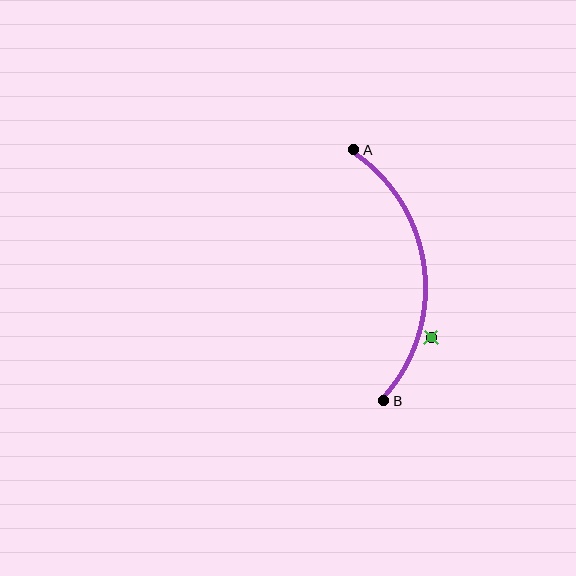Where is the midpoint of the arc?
The arc midpoint is the point on the curve farthest from the straight line joining A and B. It sits to the right of that line.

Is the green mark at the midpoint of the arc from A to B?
No — the green mark does not lie on the arc at all. It sits slightly outside the curve.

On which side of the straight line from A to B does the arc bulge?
The arc bulges to the right of the straight line connecting A and B.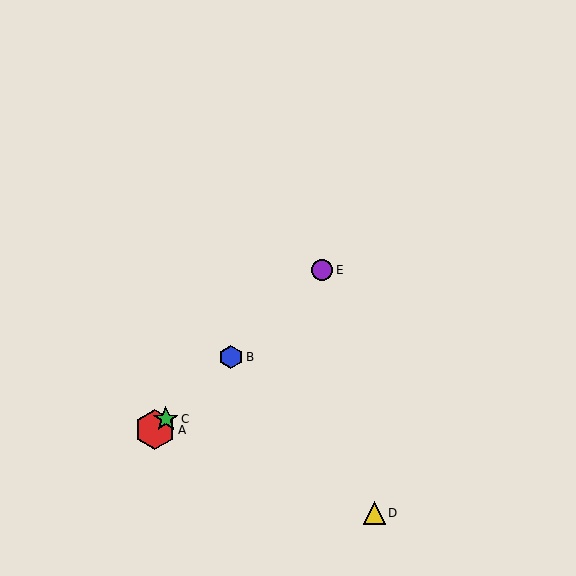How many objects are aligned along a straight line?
4 objects (A, B, C, E) are aligned along a straight line.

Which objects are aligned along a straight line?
Objects A, B, C, E are aligned along a straight line.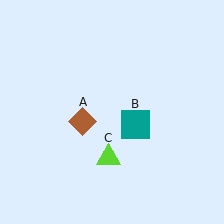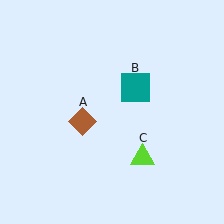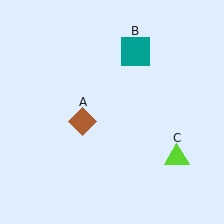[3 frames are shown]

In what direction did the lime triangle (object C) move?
The lime triangle (object C) moved right.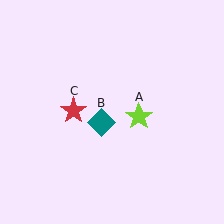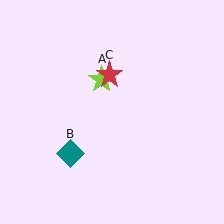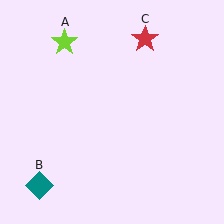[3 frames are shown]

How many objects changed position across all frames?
3 objects changed position: lime star (object A), teal diamond (object B), red star (object C).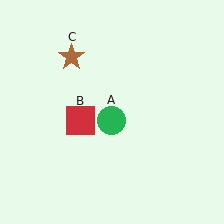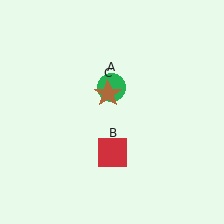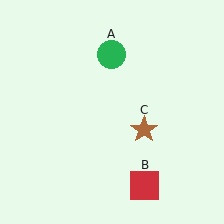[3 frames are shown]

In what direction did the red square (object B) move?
The red square (object B) moved down and to the right.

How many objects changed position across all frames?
3 objects changed position: green circle (object A), red square (object B), brown star (object C).